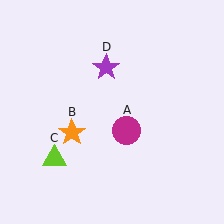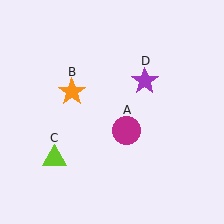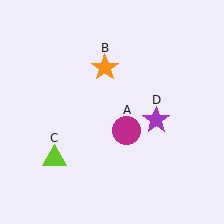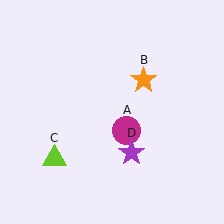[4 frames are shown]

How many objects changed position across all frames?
2 objects changed position: orange star (object B), purple star (object D).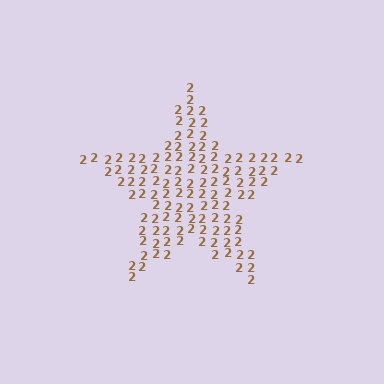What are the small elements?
The small elements are digit 2's.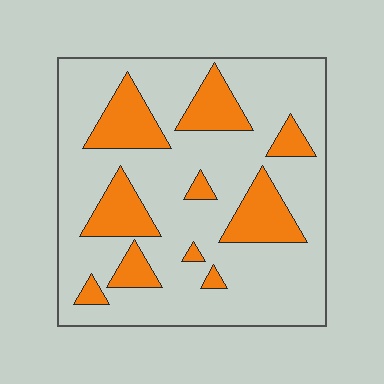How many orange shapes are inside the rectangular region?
10.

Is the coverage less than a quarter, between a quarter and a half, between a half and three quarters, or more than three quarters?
Less than a quarter.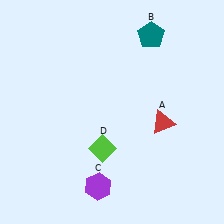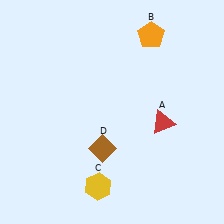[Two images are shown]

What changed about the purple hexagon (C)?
In Image 1, C is purple. In Image 2, it changed to yellow.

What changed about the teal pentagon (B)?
In Image 1, B is teal. In Image 2, it changed to orange.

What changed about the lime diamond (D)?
In Image 1, D is lime. In Image 2, it changed to brown.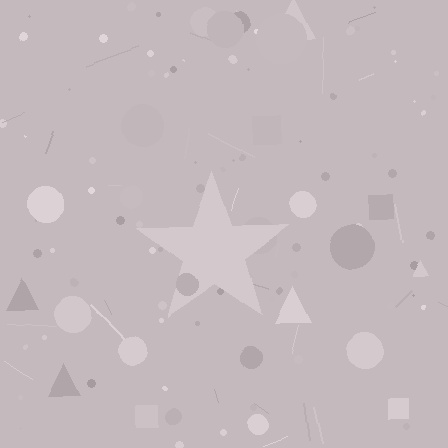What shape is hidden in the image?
A star is hidden in the image.